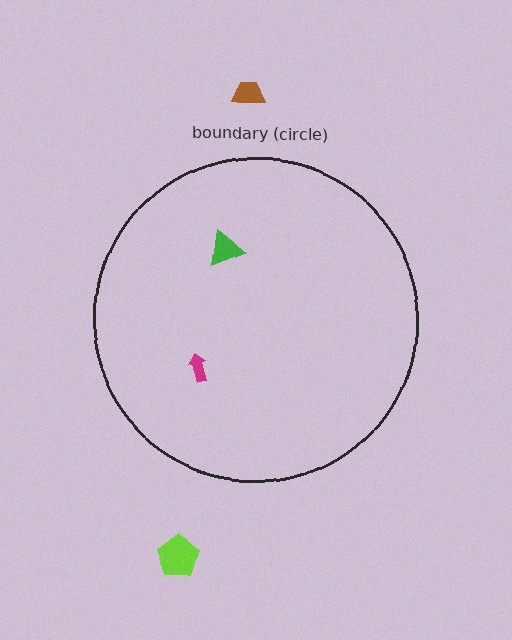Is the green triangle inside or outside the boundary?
Inside.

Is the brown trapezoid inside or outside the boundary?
Outside.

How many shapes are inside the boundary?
2 inside, 2 outside.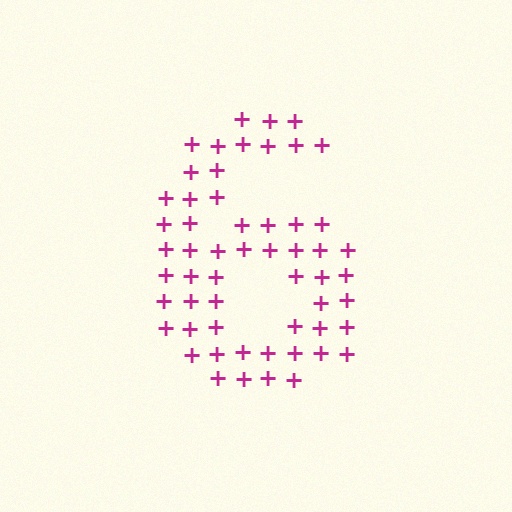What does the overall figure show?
The overall figure shows the digit 6.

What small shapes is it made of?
It is made of small plus signs.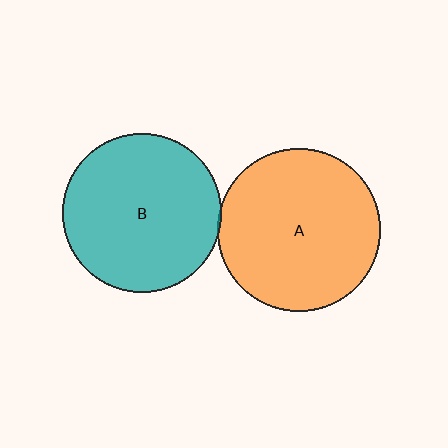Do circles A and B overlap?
Yes.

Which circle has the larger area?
Circle A (orange).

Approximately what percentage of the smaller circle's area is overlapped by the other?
Approximately 5%.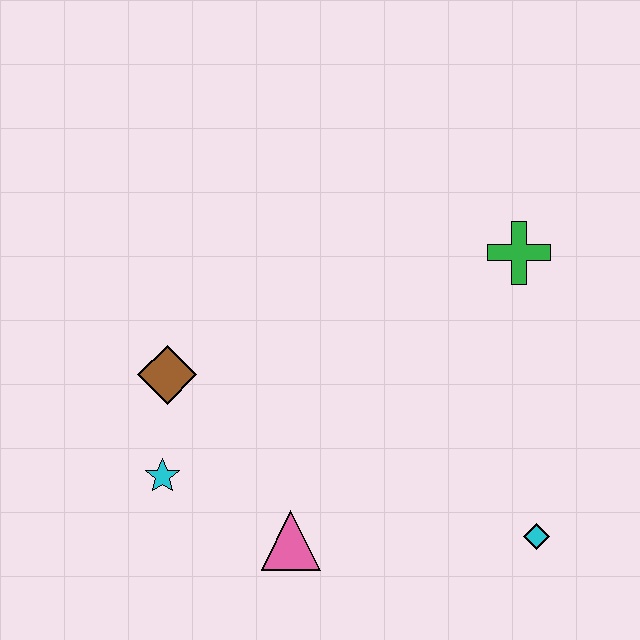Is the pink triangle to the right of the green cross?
No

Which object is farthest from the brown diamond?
The cyan diamond is farthest from the brown diamond.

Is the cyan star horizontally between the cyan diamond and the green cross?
No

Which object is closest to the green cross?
The cyan diamond is closest to the green cross.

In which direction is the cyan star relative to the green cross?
The cyan star is to the left of the green cross.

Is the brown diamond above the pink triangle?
Yes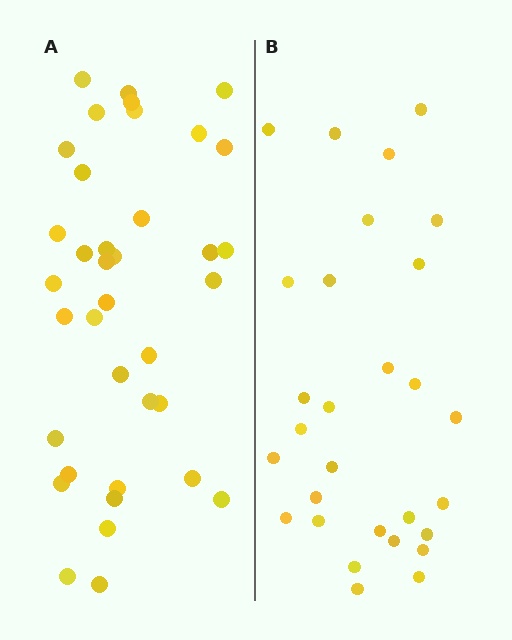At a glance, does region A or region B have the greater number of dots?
Region A (the left region) has more dots.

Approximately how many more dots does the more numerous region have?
Region A has roughly 8 or so more dots than region B.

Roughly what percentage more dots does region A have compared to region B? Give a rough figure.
About 30% more.